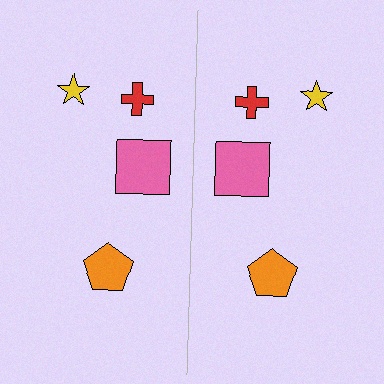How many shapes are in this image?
There are 8 shapes in this image.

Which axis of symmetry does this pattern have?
The pattern has a vertical axis of symmetry running through the center of the image.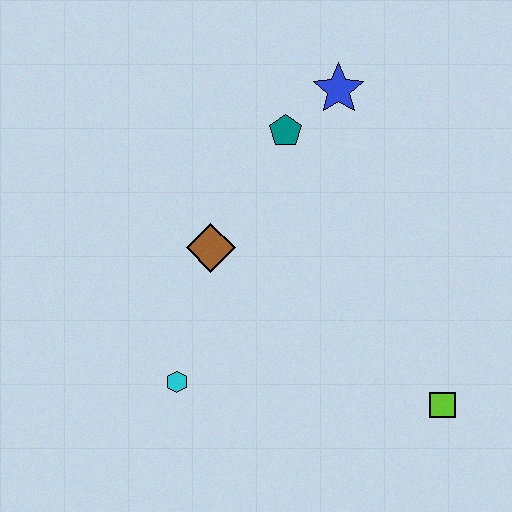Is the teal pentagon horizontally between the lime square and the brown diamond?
Yes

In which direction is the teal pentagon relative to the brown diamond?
The teal pentagon is above the brown diamond.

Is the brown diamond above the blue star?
No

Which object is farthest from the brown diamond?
The lime square is farthest from the brown diamond.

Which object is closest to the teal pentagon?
The blue star is closest to the teal pentagon.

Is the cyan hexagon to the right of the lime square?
No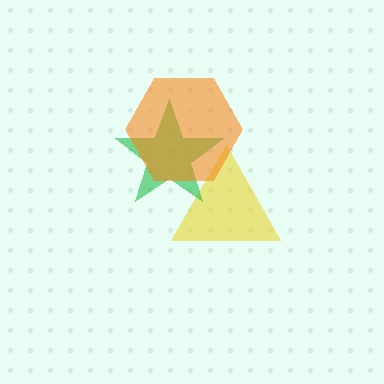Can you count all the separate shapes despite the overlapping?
Yes, there are 3 separate shapes.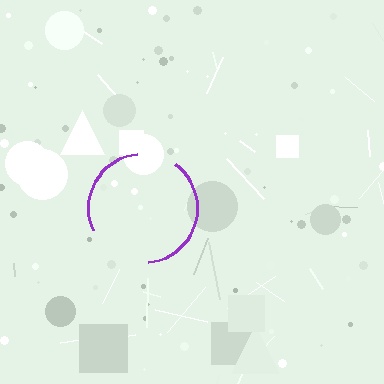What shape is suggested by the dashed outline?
The dashed outline suggests a circle.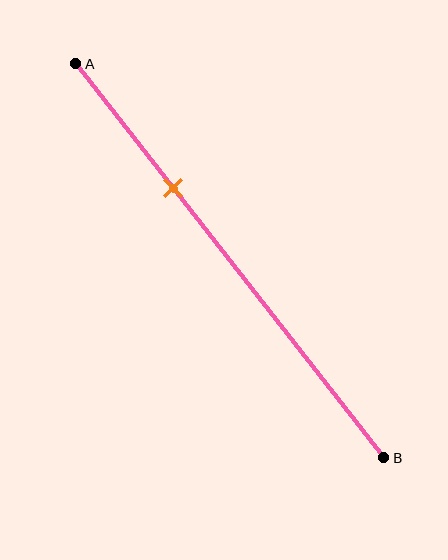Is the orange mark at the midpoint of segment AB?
No, the mark is at about 30% from A, not at the 50% midpoint.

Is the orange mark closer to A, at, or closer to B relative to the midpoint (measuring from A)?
The orange mark is closer to point A than the midpoint of segment AB.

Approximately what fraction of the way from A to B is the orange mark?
The orange mark is approximately 30% of the way from A to B.